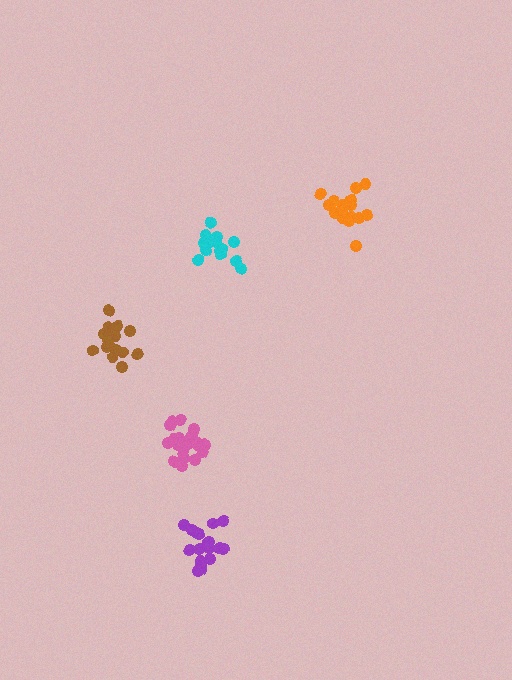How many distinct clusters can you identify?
There are 5 distinct clusters.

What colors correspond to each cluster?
The clusters are colored: orange, brown, pink, purple, cyan.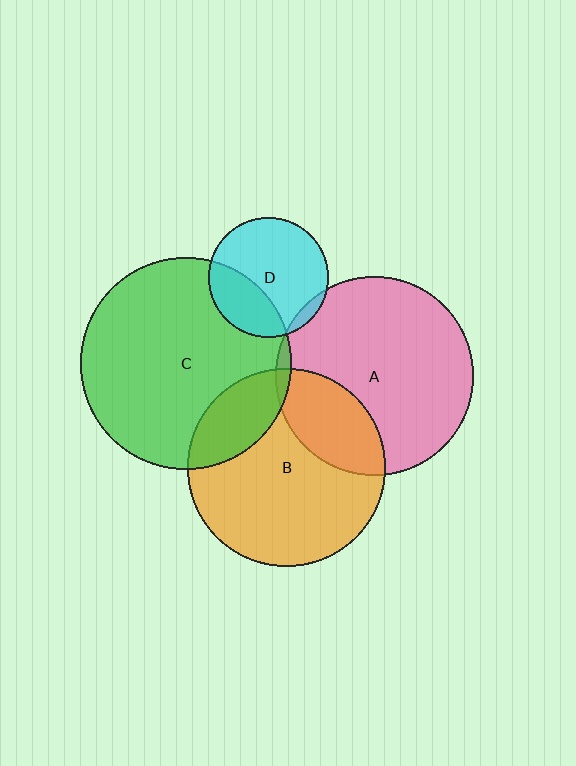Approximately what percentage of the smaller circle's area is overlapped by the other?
Approximately 20%.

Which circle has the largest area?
Circle C (green).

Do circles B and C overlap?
Yes.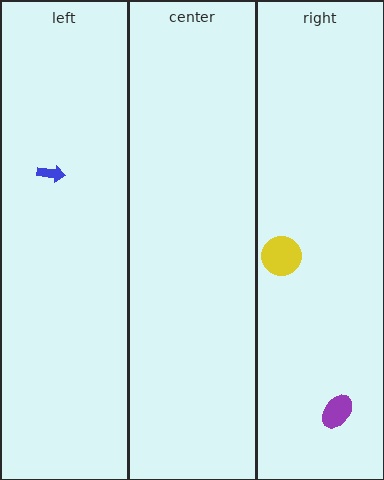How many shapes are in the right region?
2.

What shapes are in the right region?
The purple ellipse, the yellow circle.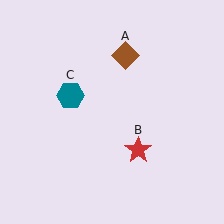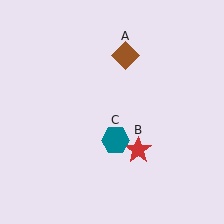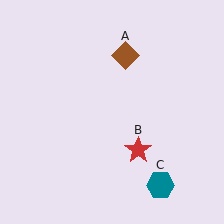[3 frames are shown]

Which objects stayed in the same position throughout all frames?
Brown diamond (object A) and red star (object B) remained stationary.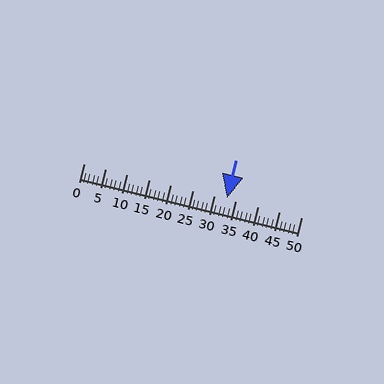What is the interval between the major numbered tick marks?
The major tick marks are spaced 5 units apart.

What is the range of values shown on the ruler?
The ruler shows values from 0 to 50.